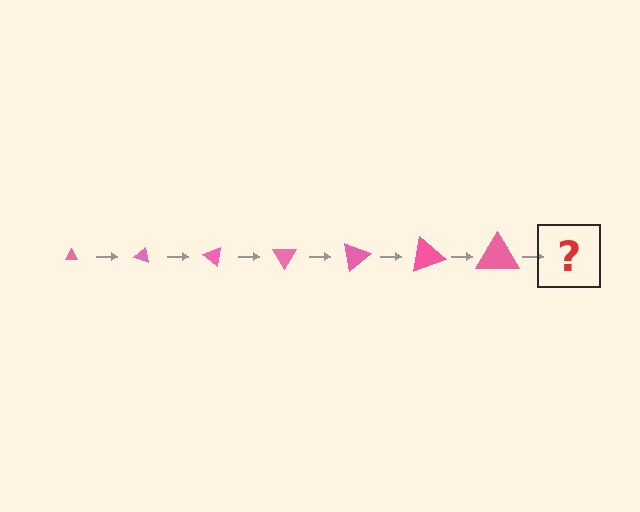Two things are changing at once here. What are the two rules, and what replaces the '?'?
The two rules are that the triangle grows larger each step and it rotates 20 degrees each step. The '?' should be a triangle, larger than the previous one and rotated 140 degrees from the start.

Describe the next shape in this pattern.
It should be a triangle, larger than the previous one and rotated 140 degrees from the start.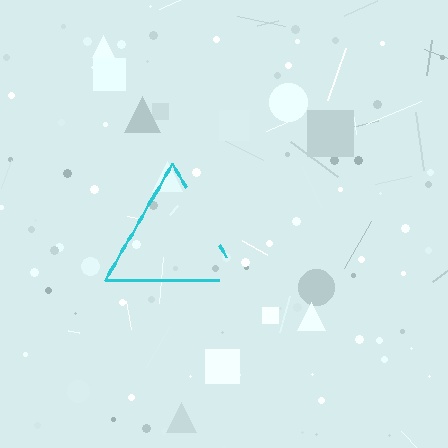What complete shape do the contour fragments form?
The contour fragments form a triangle.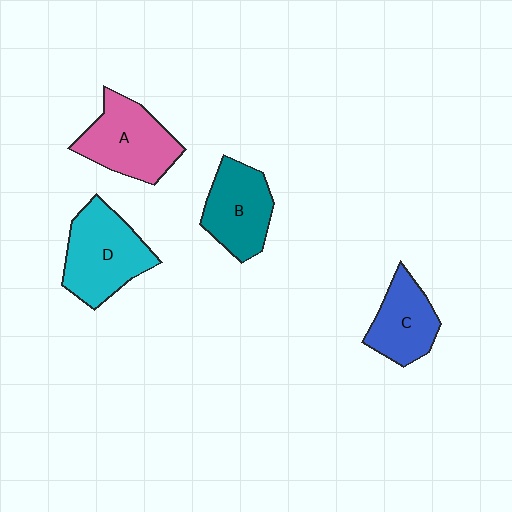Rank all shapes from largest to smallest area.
From largest to smallest: D (cyan), A (pink), B (teal), C (blue).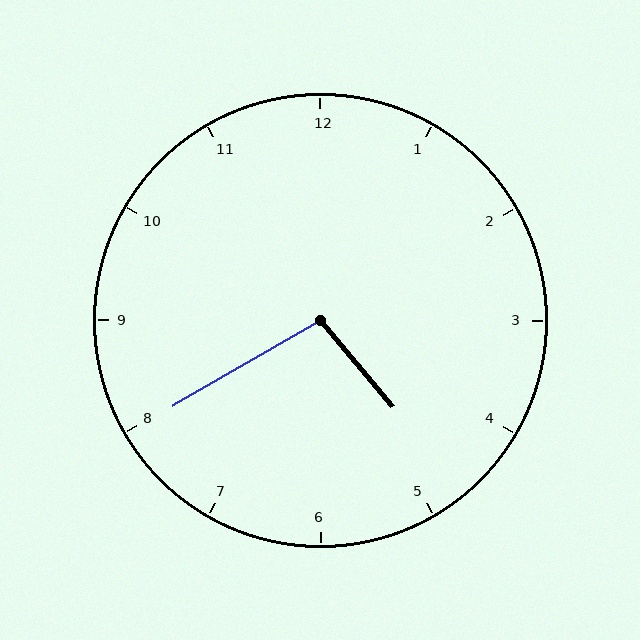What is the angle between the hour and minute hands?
Approximately 100 degrees.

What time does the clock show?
4:40.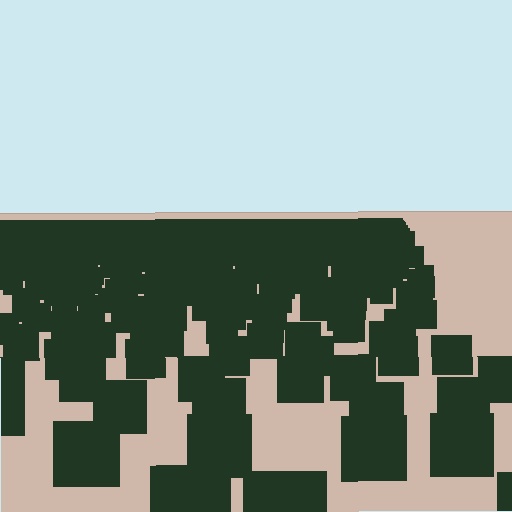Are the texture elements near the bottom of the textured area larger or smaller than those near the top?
Larger. Near the bottom, elements are closer to the viewer and appear at a bigger on-screen size.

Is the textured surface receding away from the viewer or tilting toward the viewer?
The surface is receding away from the viewer. Texture elements get smaller and denser toward the top.